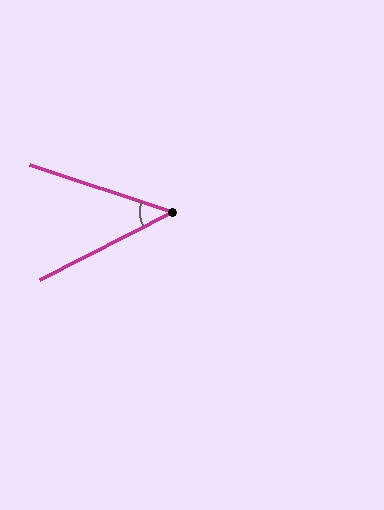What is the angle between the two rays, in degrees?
Approximately 45 degrees.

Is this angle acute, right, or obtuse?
It is acute.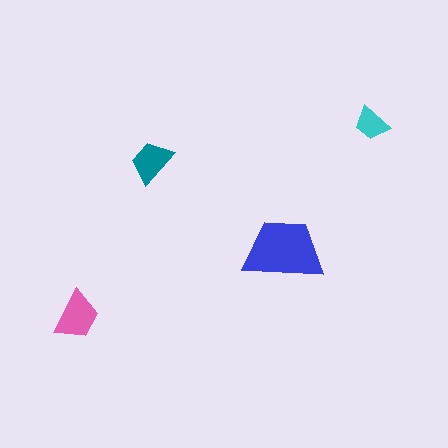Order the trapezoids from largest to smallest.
the blue one, the pink one, the teal one, the cyan one.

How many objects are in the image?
There are 4 objects in the image.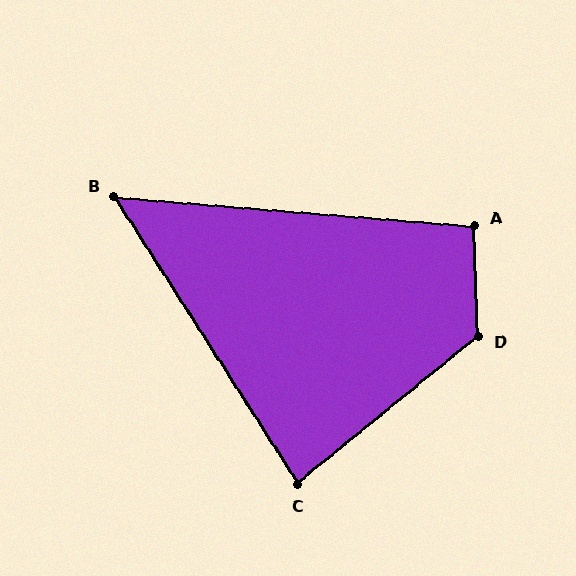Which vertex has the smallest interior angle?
B, at approximately 53 degrees.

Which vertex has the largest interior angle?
D, at approximately 127 degrees.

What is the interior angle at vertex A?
Approximately 97 degrees (obtuse).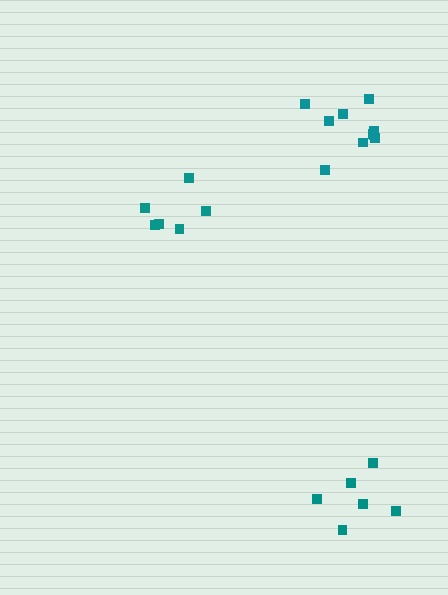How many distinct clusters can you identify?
There are 3 distinct clusters.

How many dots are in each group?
Group 1: 6 dots, Group 2: 6 dots, Group 3: 10 dots (22 total).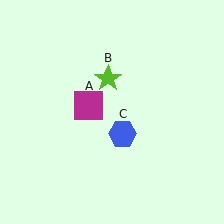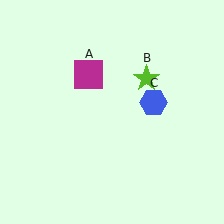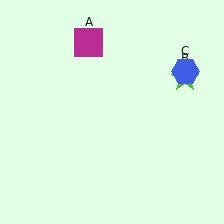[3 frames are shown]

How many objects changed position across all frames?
3 objects changed position: magenta square (object A), lime star (object B), blue hexagon (object C).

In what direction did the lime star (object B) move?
The lime star (object B) moved right.